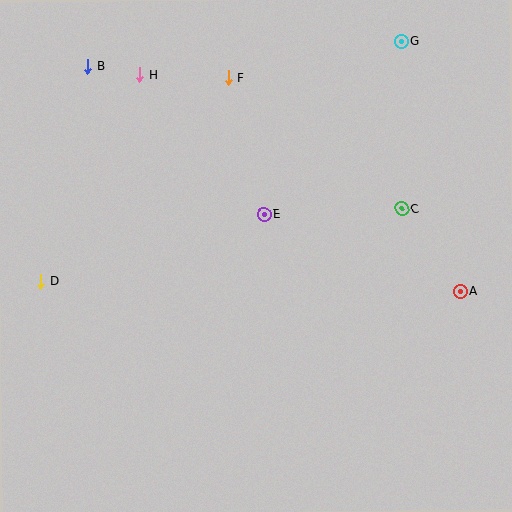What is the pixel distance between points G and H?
The distance between G and H is 263 pixels.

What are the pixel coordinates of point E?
Point E is at (264, 214).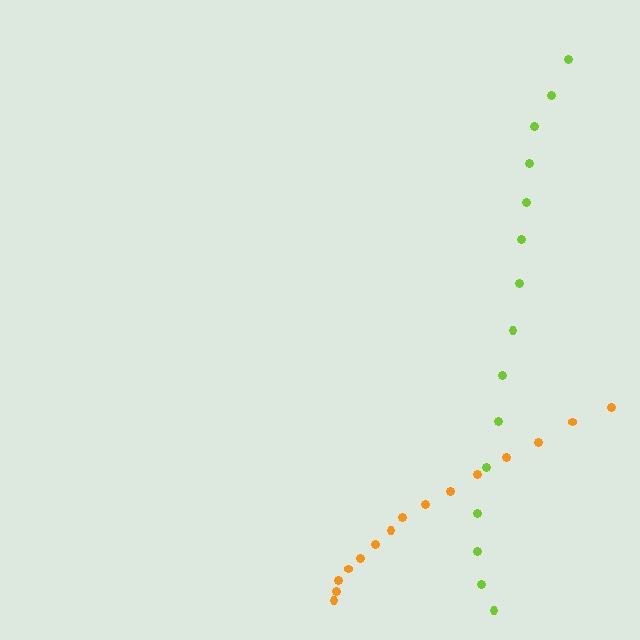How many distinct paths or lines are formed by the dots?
There are 2 distinct paths.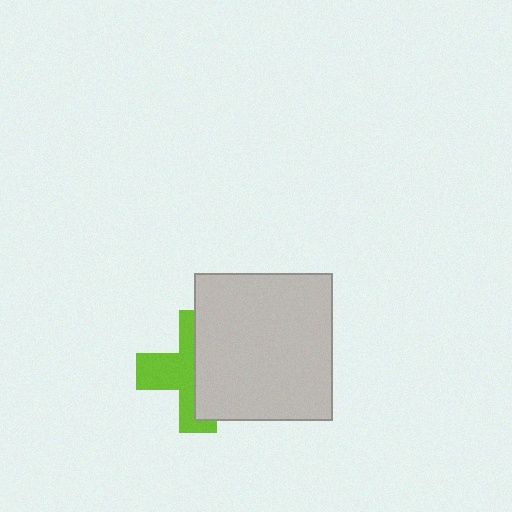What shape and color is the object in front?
The object in front is a light gray rectangle.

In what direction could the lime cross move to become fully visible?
The lime cross could move left. That would shift it out from behind the light gray rectangle entirely.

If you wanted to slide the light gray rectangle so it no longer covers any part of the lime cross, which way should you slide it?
Slide it right — that is the most direct way to separate the two shapes.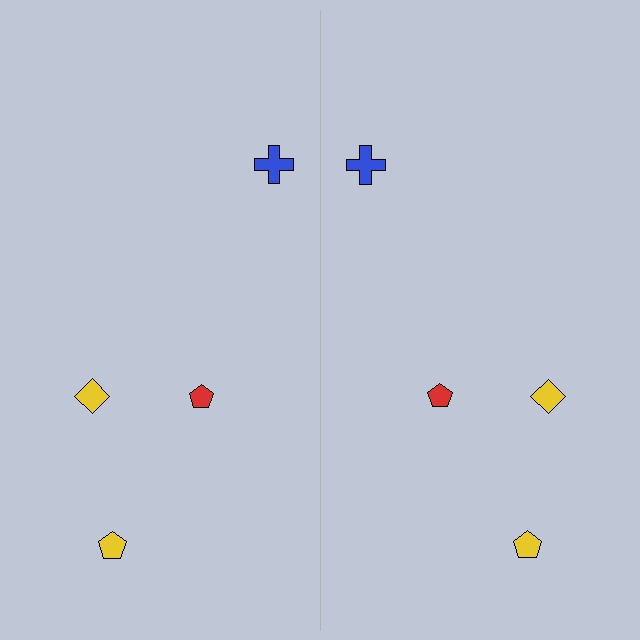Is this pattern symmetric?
Yes, this pattern has bilateral (reflection) symmetry.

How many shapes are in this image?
There are 8 shapes in this image.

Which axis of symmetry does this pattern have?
The pattern has a vertical axis of symmetry running through the center of the image.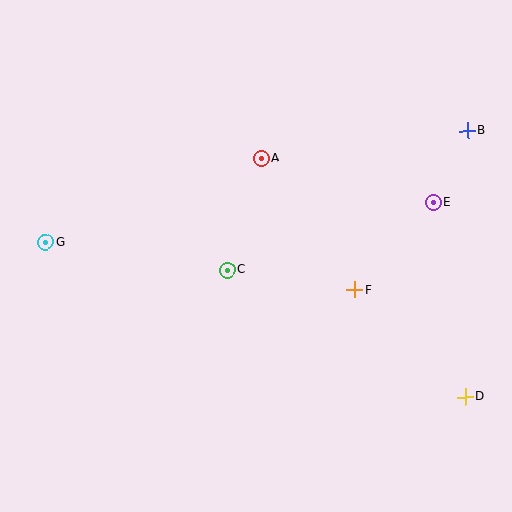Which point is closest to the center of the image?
Point C at (228, 270) is closest to the center.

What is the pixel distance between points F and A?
The distance between F and A is 161 pixels.